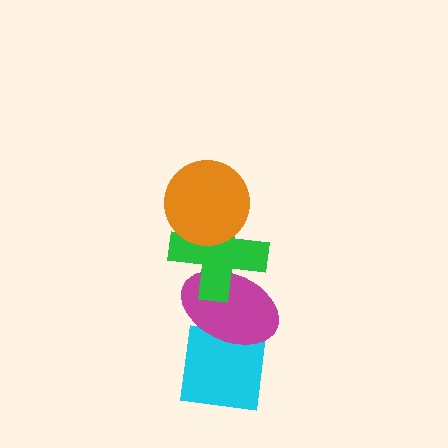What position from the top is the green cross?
The green cross is 2nd from the top.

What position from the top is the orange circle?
The orange circle is 1st from the top.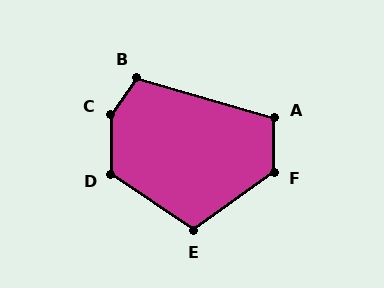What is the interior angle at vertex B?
Approximately 109 degrees (obtuse).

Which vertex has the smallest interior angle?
A, at approximately 106 degrees.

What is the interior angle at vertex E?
Approximately 110 degrees (obtuse).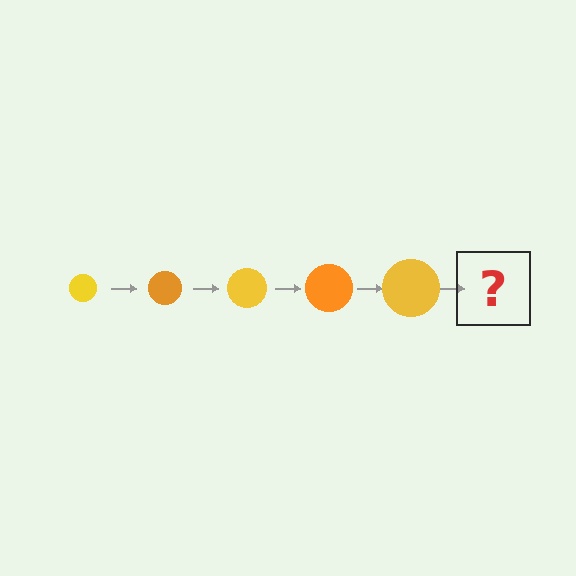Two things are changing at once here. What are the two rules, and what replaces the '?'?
The two rules are that the circle grows larger each step and the color cycles through yellow and orange. The '?' should be an orange circle, larger than the previous one.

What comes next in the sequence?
The next element should be an orange circle, larger than the previous one.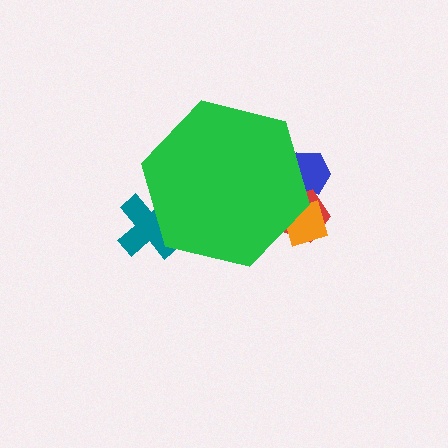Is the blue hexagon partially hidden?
Yes, the blue hexagon is partially hidden behind the green hexagon.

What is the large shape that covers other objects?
A green hexagon.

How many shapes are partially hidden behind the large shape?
4 shapes are partially hidden.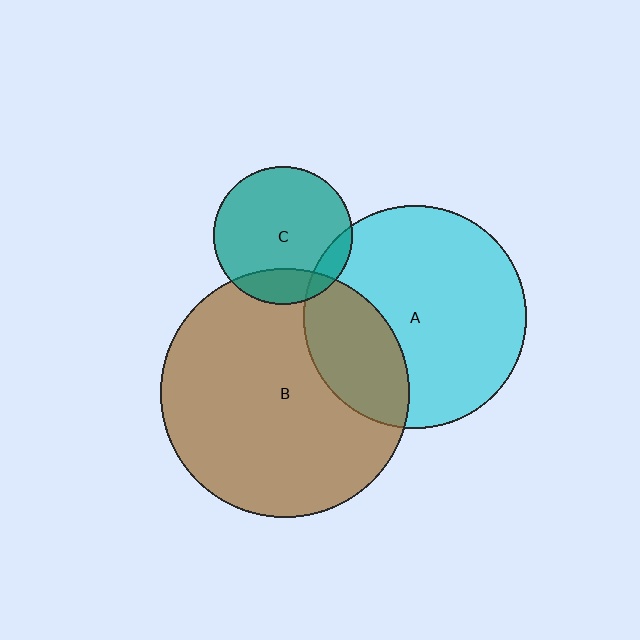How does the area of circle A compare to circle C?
Approximately 2.6 times.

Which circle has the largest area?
Circle B (brown).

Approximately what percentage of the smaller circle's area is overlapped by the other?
Approximately 20%.